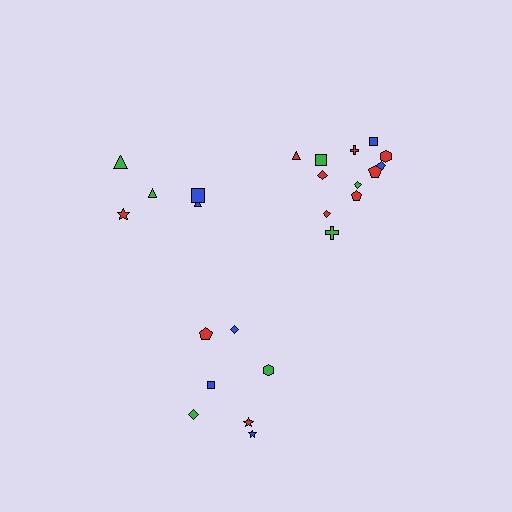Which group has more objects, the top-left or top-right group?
The top-right group.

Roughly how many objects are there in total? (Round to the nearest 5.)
Roughly 25 objects in total.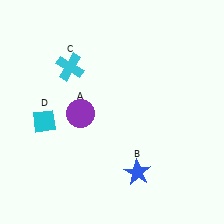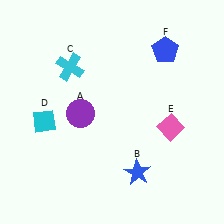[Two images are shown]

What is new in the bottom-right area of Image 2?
A pink diamond (E) was added in the bottom-right area of Image 2.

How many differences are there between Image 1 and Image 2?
There are 2 differences between the two images.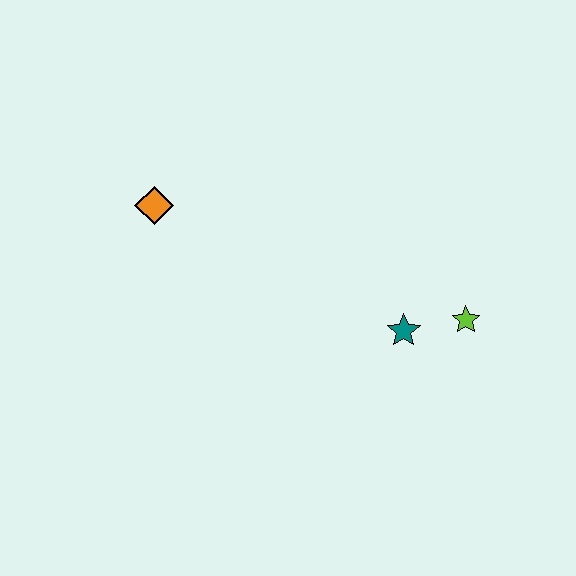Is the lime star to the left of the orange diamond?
No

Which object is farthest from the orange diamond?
The lime star is farthest from the orange diamond.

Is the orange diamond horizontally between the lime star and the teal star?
No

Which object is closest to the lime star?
The teal star is closest to the lime star.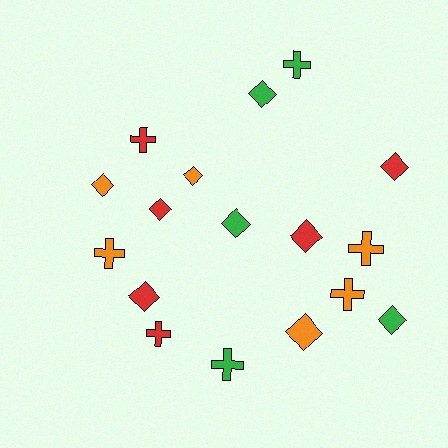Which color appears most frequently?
Orange, with 6 objects.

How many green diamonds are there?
There are 3 green diamonds.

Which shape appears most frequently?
Diamond, with 10 objects.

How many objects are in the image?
There are 17 objects.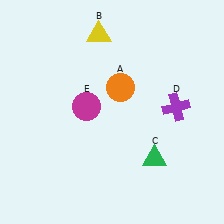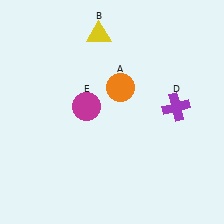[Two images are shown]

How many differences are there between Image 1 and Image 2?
There is 1 difference between the two images.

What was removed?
The green triangle (C) was removed in Image 2.